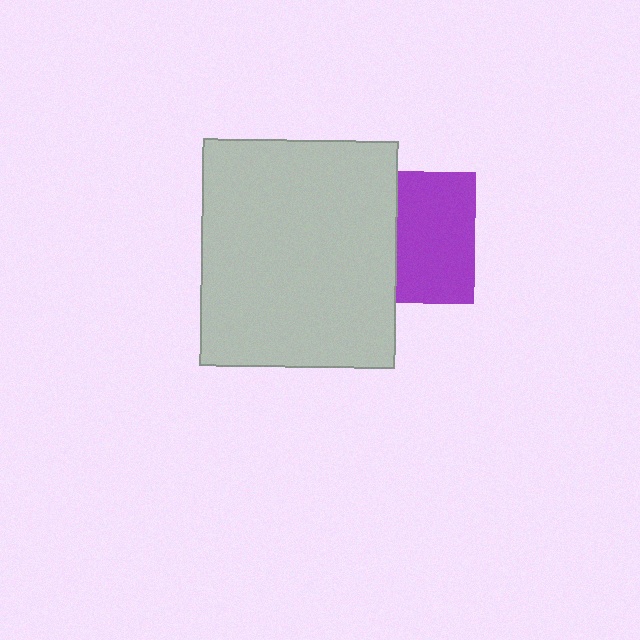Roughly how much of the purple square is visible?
About half of it is visible (roughly 60%).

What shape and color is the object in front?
The object in front is a light gray rectangle.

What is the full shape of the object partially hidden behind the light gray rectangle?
The partially hidden object is a purple square.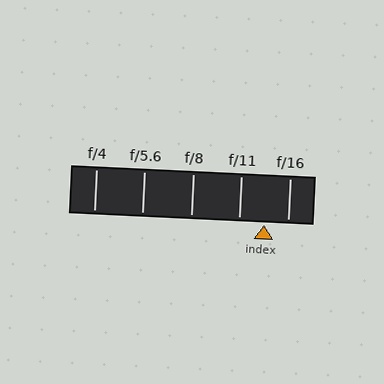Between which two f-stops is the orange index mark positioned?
The index mark is between f/11 and f/16.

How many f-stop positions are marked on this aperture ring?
There are 5 f-stop positions marked.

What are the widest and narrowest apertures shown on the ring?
The widest aperture shown is f/4 and the narrowest is f/16.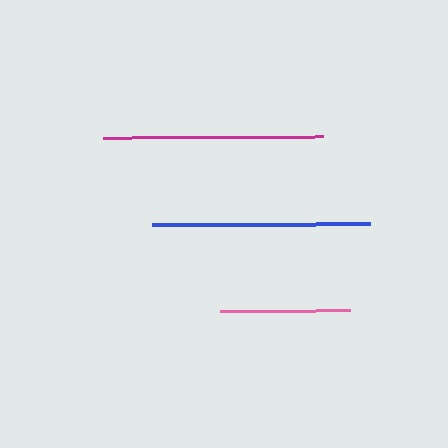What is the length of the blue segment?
The blue segment is approximately 219 pixels long.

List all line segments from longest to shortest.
From longest to shortest: magenta, blue, pink.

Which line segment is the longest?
The magenta line is the longest at approximately 220 pixels.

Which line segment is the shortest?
The pink line is the shortest at approximately 130 pixels.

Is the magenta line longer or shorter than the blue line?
The magenta line is longer than the blue line.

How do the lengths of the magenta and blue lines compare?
The magenta and blue lines are approximately the same length.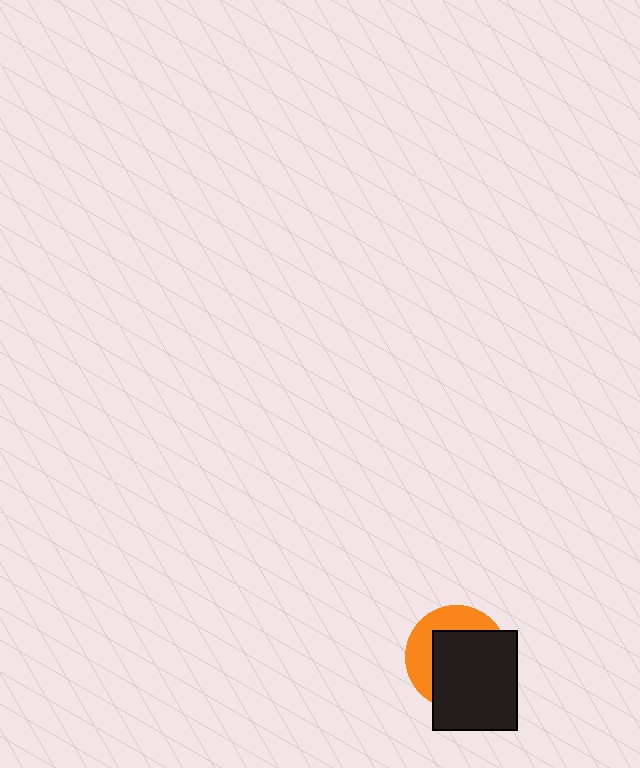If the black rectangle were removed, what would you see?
You would see the complete orange circle.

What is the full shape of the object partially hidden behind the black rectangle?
The partially hidden object is an orange circle.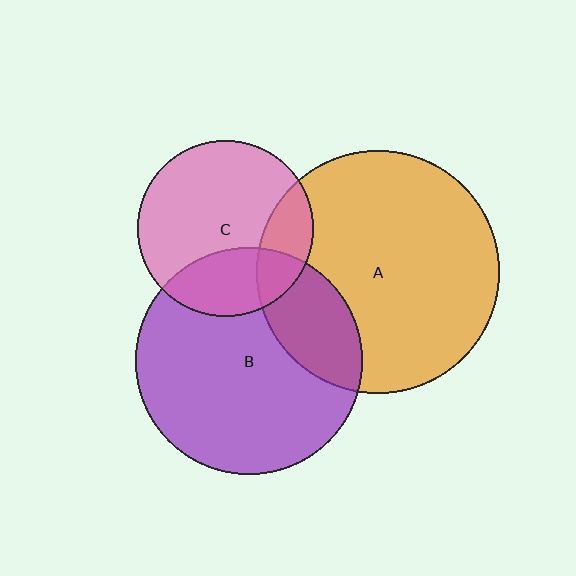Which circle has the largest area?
Circle A (orange).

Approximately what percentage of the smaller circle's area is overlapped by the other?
Approximately 30%.